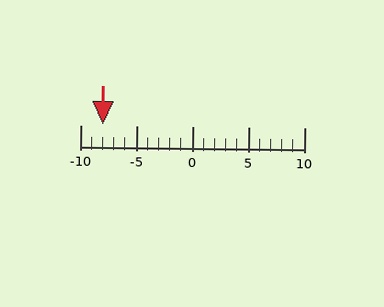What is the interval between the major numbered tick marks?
The major tick marks are spaced 5 units apart.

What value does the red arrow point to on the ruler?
The red arrow points to approximately -8.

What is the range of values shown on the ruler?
The ruler shows values from -10 to 10.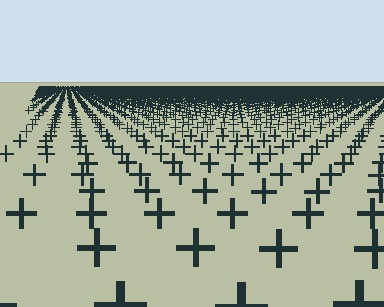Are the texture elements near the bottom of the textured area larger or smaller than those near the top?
Larger. Near the bottom, elements are closer to the viewer and appear at a bigger on-screen size.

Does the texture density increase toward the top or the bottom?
Density increases toward the top.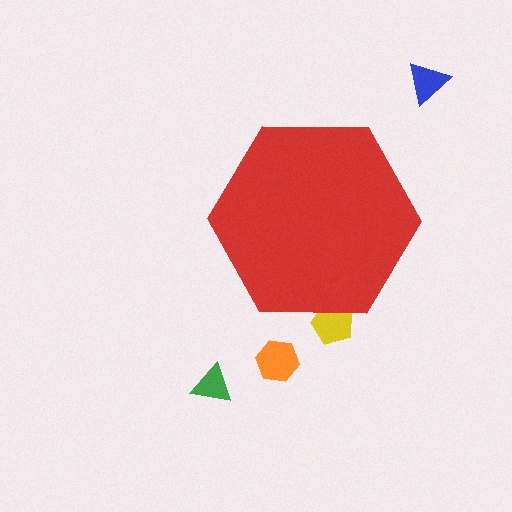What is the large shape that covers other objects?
A red hexagon.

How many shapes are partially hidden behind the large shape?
1 shape is partially hidden.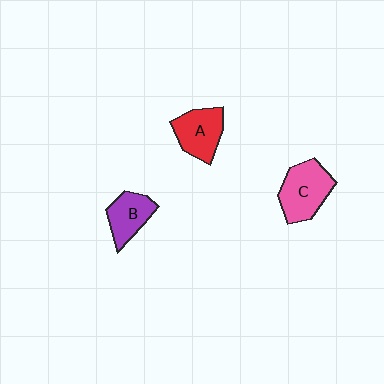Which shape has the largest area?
Shape C (pink).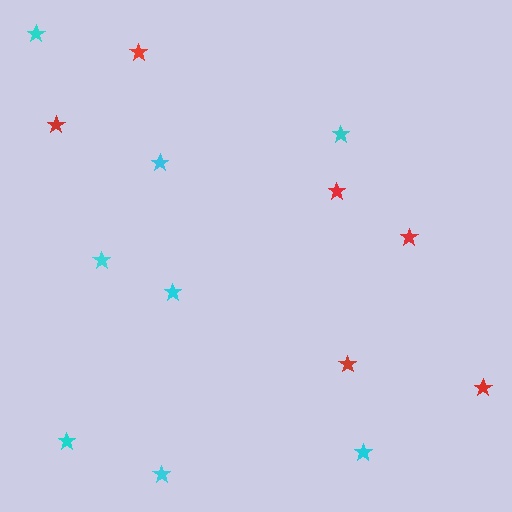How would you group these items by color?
There are 2 groups: one group of cyan stars (8) and one group of red stars (6).